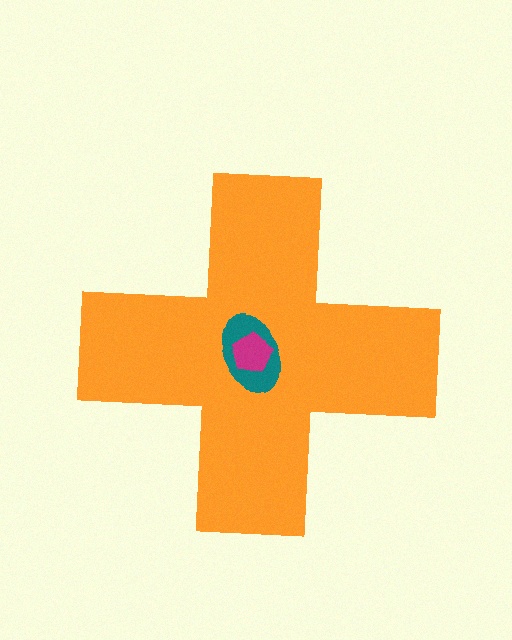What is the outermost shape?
The orange cross.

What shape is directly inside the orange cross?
The teal ellipse.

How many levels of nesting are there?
3.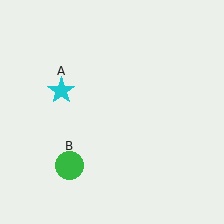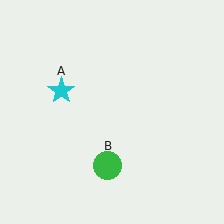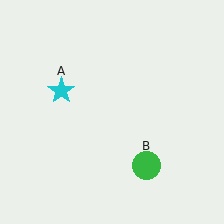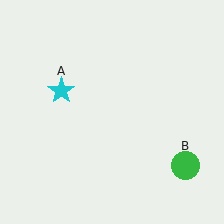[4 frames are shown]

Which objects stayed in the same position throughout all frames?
Cyan star (object A) remained stationary.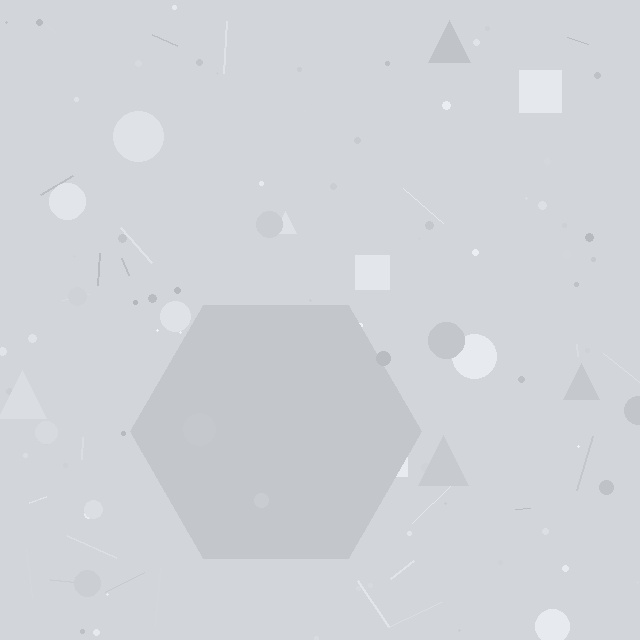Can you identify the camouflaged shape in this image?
The camouflaged shape is a hexagon.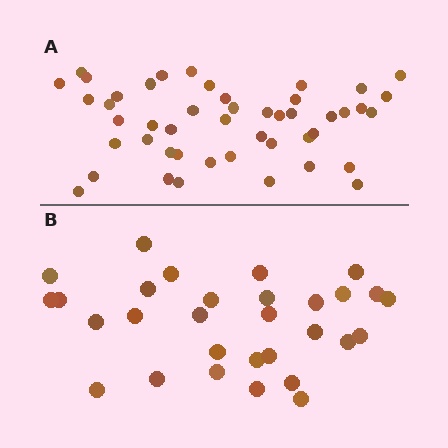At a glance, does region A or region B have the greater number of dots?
Region A (the top region) has more dots.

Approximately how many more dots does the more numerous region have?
Region A has approximately 15 more dots than region B.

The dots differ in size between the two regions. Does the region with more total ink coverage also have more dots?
No. Region B has more total ink coverage because its dots are larger, but region A actually contains more individual dots. Total area can be misleading — the number of items is what matters here.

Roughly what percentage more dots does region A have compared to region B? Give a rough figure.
About 55% more.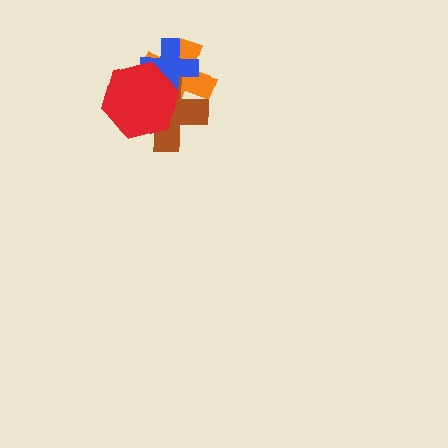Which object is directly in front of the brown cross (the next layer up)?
The blue cross is directly in front of the brown cross.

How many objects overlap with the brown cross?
3 objects overlap with the brown cross.